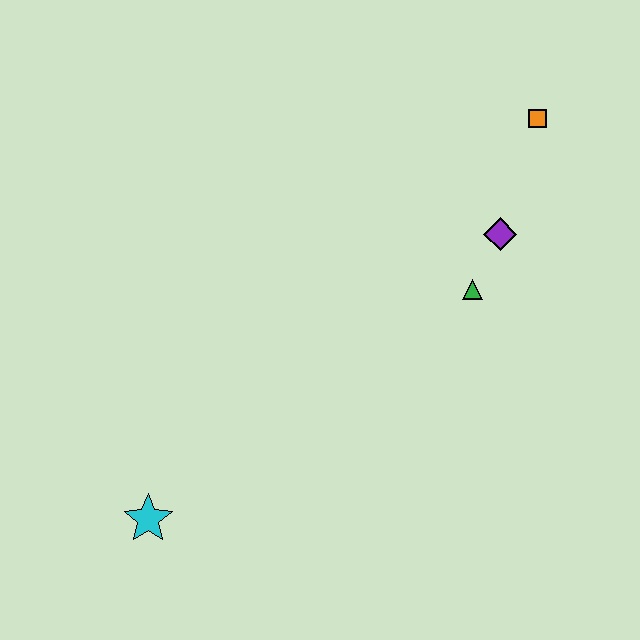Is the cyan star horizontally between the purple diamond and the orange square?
No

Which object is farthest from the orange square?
The cyan star is farthest from the orange square.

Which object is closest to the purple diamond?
The green triangle is closest to the purple diamond.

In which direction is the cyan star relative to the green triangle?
The cyan star is to the left of the green triangle.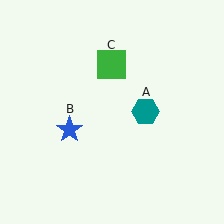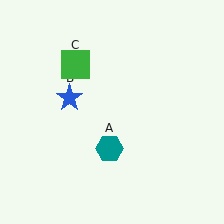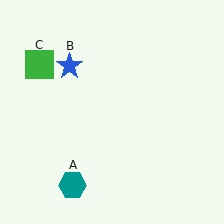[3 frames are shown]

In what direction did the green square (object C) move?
The green square (object C) moved left.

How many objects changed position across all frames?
3 objects changed position: teal hexagon (object A), blue star (object B), green square (object C).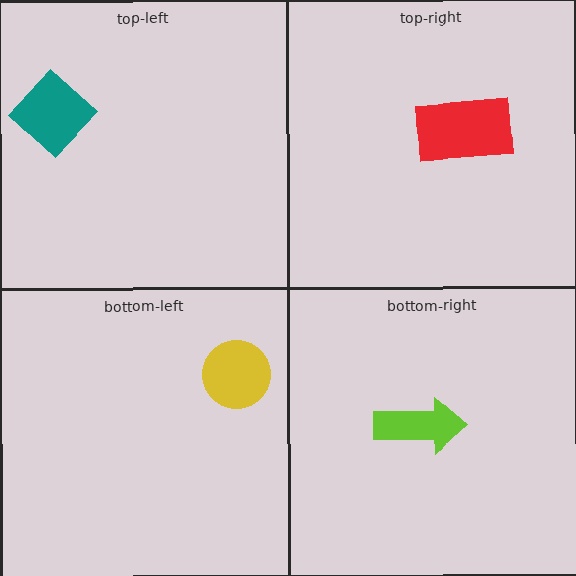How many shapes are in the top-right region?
1.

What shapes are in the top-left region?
The teal diamond.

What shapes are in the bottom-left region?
The yellow circle.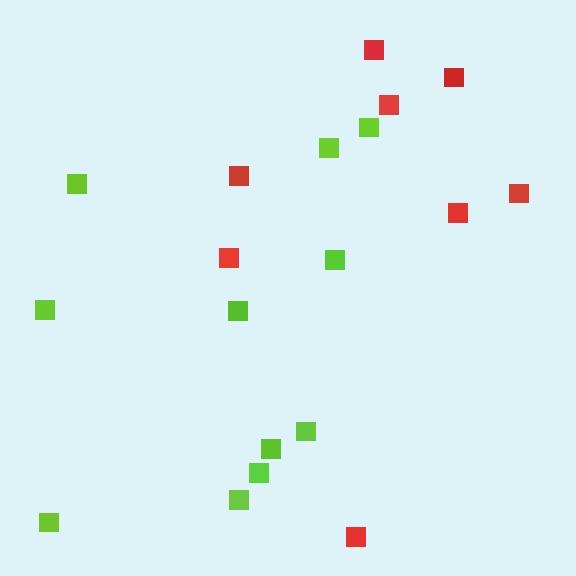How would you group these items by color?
There are 2 groups: one group of lime squares (11) and one group of red squares (8).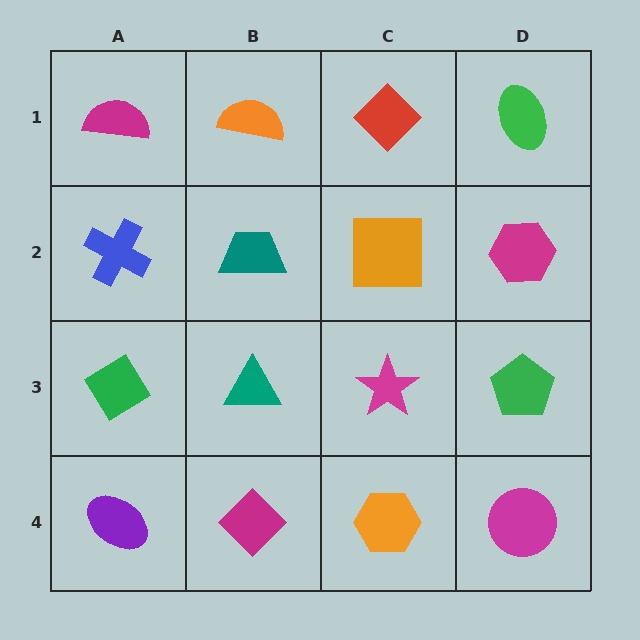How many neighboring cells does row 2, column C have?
4.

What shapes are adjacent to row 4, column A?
A green diamond (row 3, column A), a magenta diamond (row 4, column B).